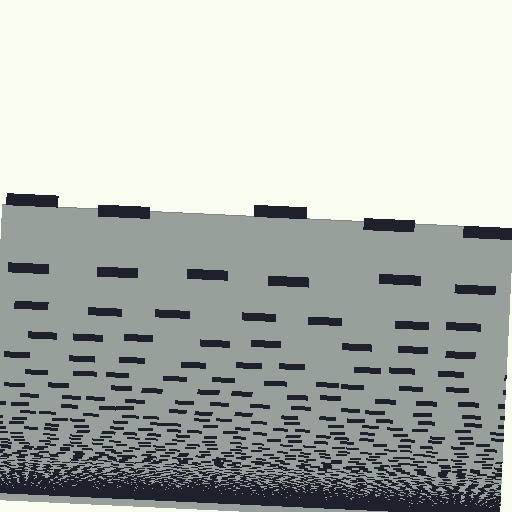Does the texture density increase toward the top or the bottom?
Density increases toward the bottom.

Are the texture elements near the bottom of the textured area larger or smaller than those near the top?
Smaller. The gradient is inverted — elements near the bottom are smaller and denser.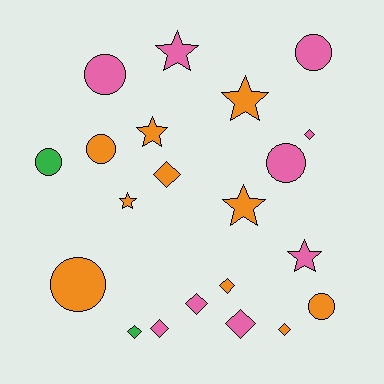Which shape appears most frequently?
Diamond, with 8 objects.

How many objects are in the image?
There are 21 objects.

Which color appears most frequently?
Orange, with 10 objects.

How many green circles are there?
There is 1 green circle.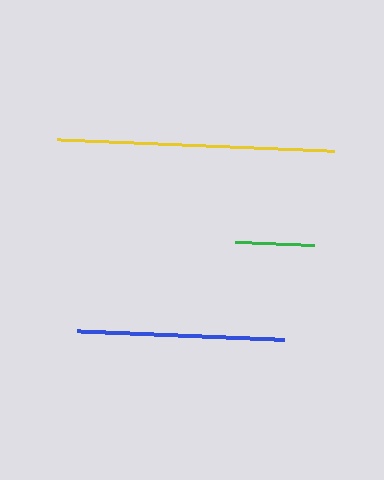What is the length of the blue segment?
The blue segment is approximately 207 pixels long.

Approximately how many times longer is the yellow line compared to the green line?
The yellow line is approximately 3.5 times the length of the green line.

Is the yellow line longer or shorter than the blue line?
The yellow line is longer than the blue line.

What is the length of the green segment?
The green segment is approximately 79 pixels long.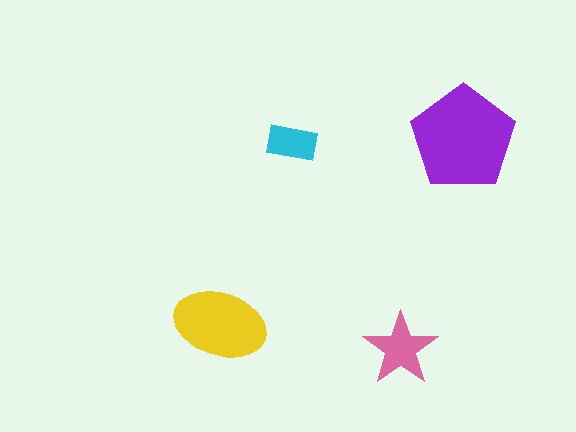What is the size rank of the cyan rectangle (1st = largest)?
4th.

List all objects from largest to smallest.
The purple pentagon, the yellow ellipse, the pink star, the cyan rectangle.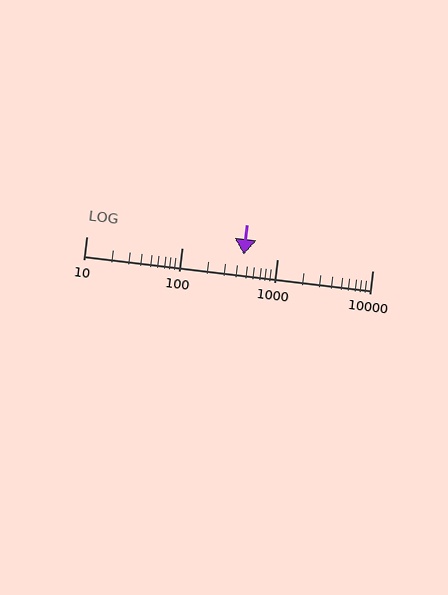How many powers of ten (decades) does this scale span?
The scale spans 3 decades, from 10 to 10000.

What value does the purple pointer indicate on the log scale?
The pointer indicates approximately 450.